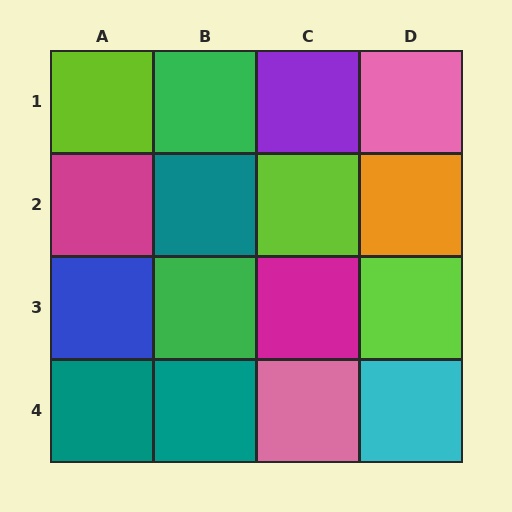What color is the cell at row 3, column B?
Green.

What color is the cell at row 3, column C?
Magenta.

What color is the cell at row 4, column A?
Teal.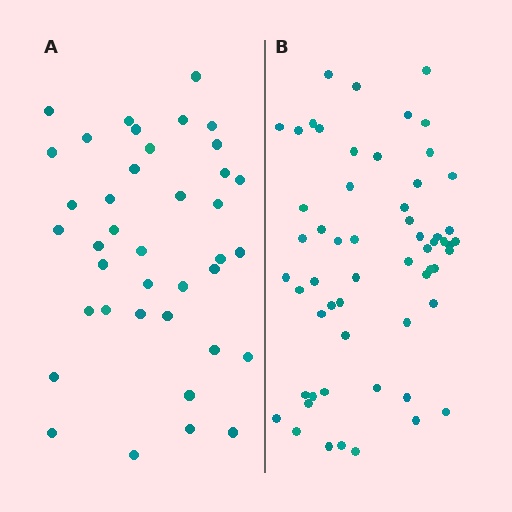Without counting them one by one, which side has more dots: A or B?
Region B (the right region) has more dots.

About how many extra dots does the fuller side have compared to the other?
Region B has approximately 20 more dots than region A.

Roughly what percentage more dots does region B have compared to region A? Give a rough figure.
About 50% more.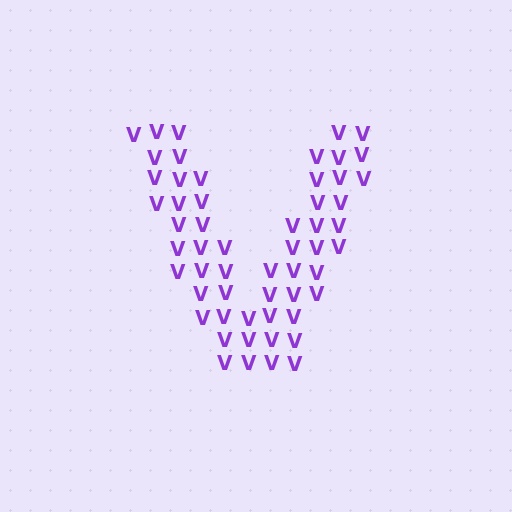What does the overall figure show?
The overall figure shows the letter V.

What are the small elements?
The small elements are letter V's.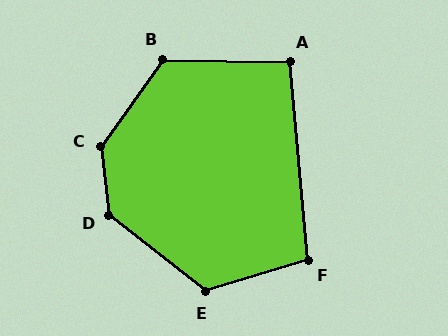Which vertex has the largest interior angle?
C, at approximately 139 degrees.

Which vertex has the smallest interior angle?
A, at approximately 96 degrees.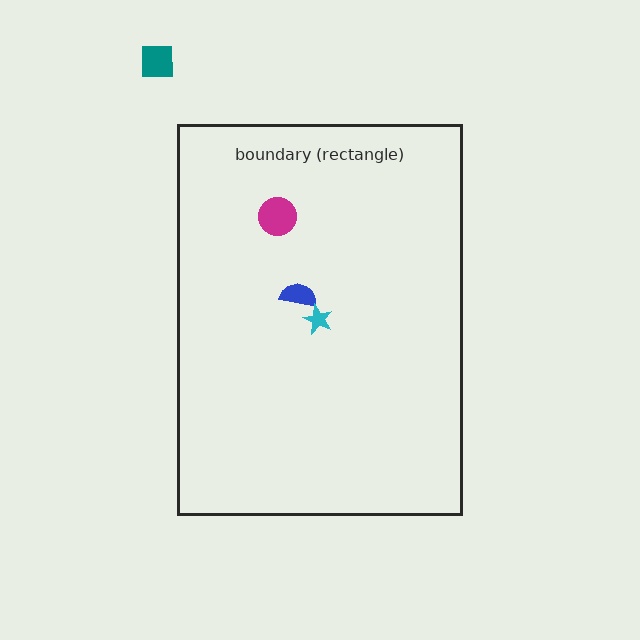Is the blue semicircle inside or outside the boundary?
Inside.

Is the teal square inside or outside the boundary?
Outside.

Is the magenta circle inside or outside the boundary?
Inside.